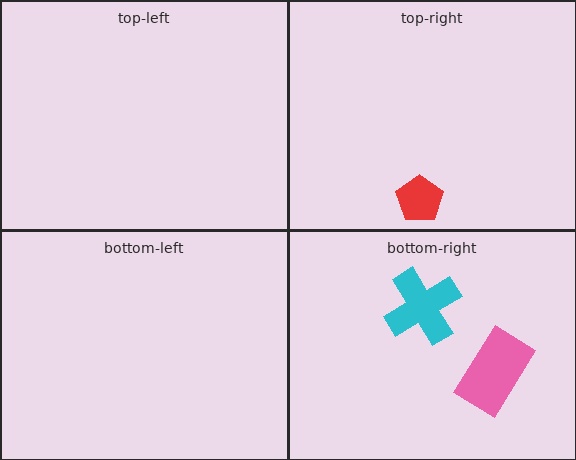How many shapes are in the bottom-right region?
2.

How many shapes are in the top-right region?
1.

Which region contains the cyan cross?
The bottom-right region.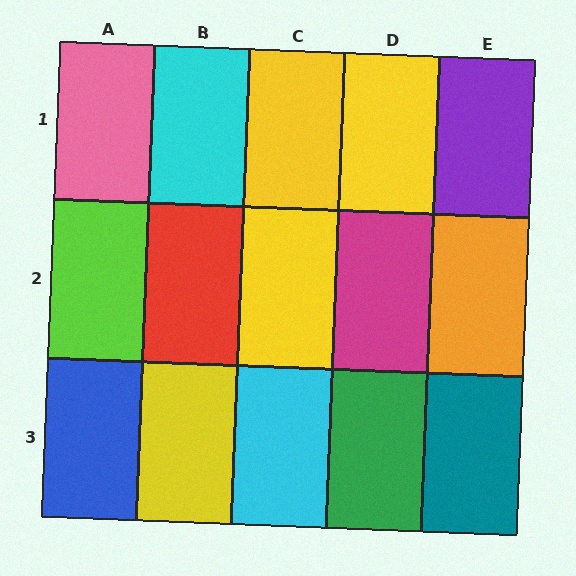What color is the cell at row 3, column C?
Cyan.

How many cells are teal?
1 cell is teal.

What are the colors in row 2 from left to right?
Lime, red, yellow, magenta, orange.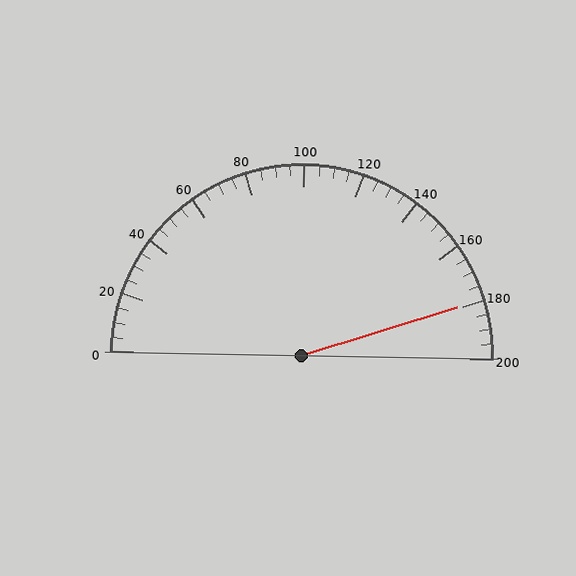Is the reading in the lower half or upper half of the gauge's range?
The reading is in the upper half of the range (0 to 200).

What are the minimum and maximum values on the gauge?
The gauge ranges from 0 to 200.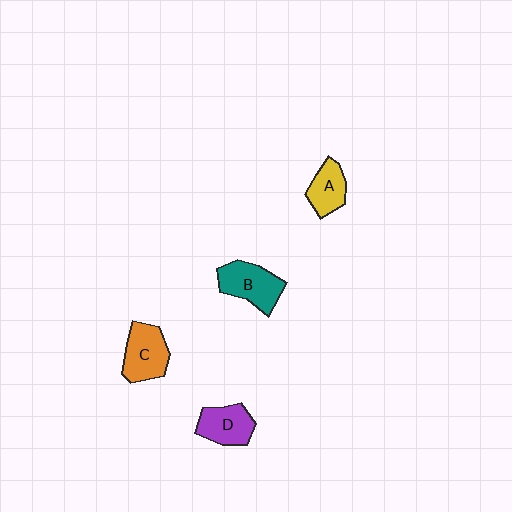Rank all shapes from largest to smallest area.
From largest to smallest: B (teal), C (orange), D (purple), A (yellow).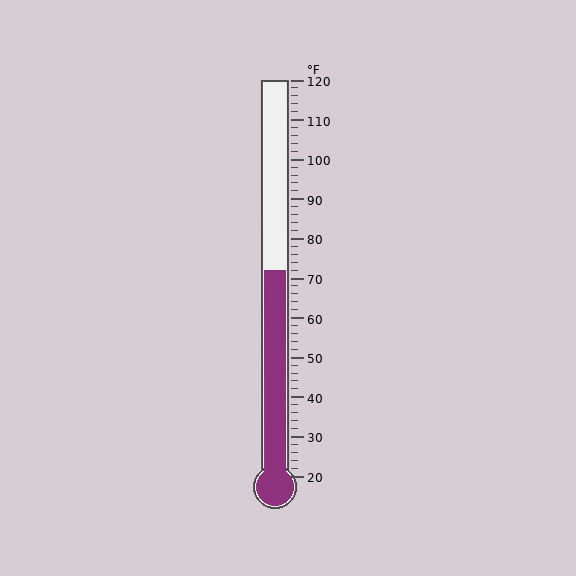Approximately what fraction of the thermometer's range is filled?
The thermometer is filled to approximately 50% of its range.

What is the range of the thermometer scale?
The thermometer scale ranges from 20°F to 120°F.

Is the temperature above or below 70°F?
The temperature is above 70°F.